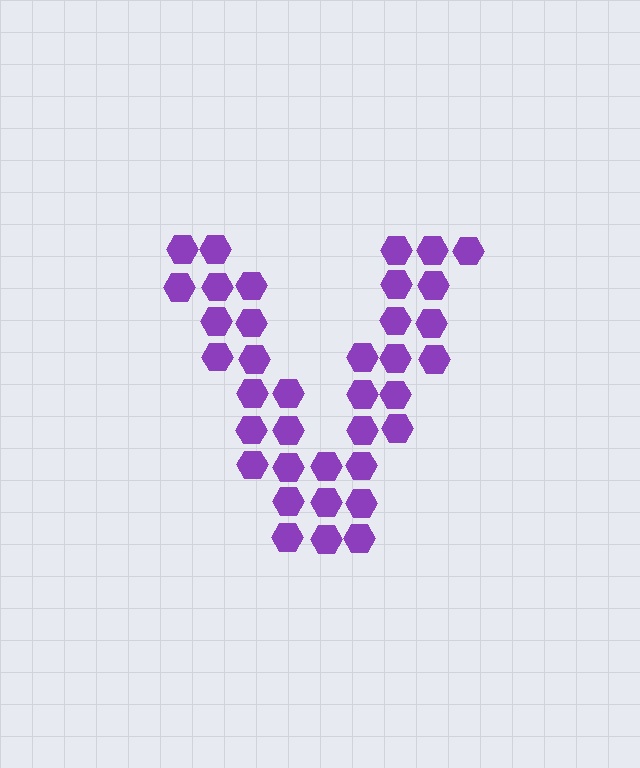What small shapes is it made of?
It is made of small hexagons.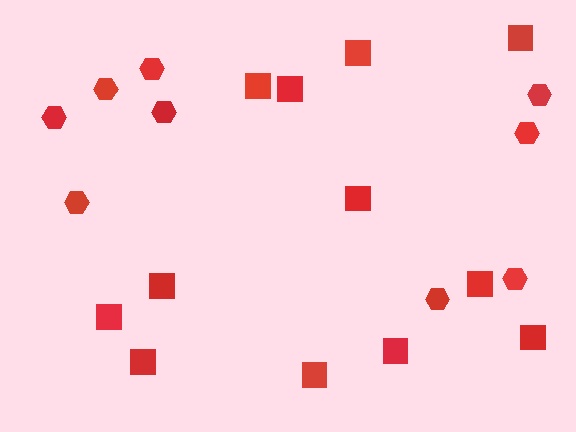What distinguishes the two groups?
There are 2 groups: one group of squares (12) and one group of hexagons (9).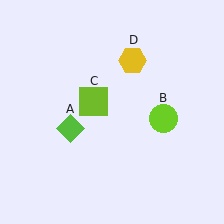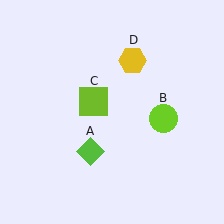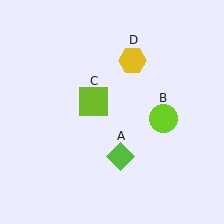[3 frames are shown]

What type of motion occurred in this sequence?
The lime diamond (object A) rotated counterclockwise around the center of the scene.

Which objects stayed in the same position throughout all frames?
Lime circle (object B) and lime square (object C) and yellow hexagon (object D) remained stationary.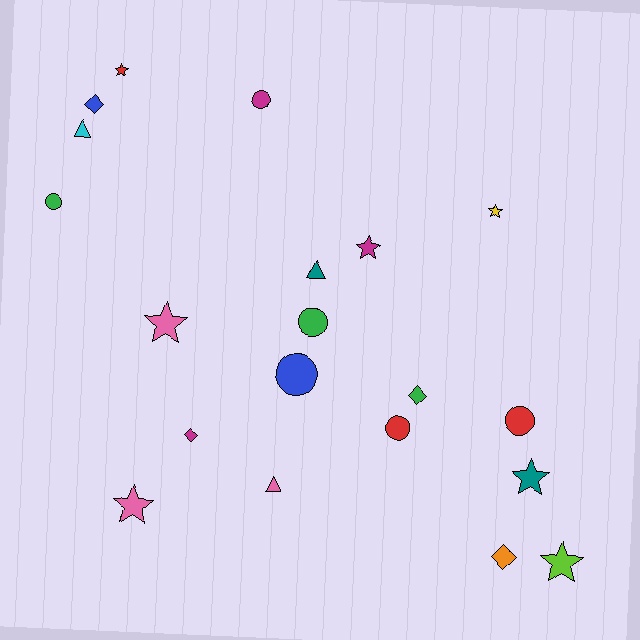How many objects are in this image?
There are 20 objects.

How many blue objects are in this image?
There are 2 blue objects.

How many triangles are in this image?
There are 3 triangles.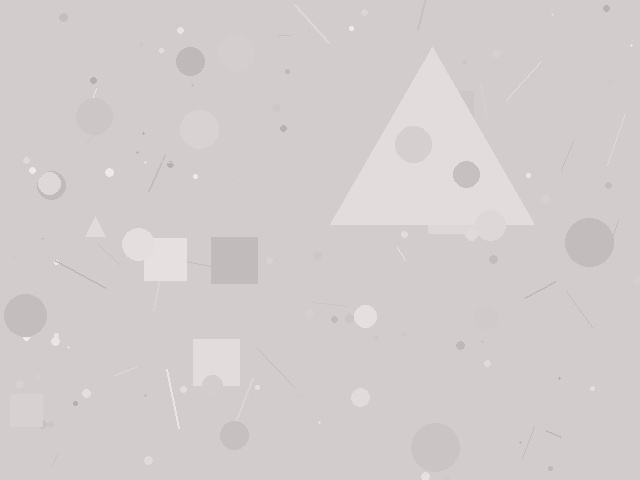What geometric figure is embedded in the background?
A triangle is embedded in the background.